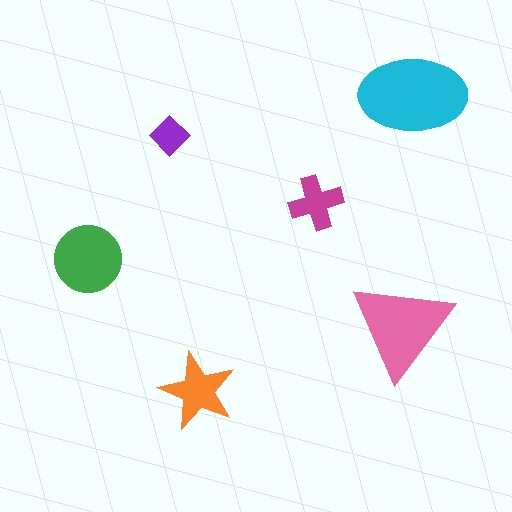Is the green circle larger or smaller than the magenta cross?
Larger.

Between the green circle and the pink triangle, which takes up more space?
The pink triangle.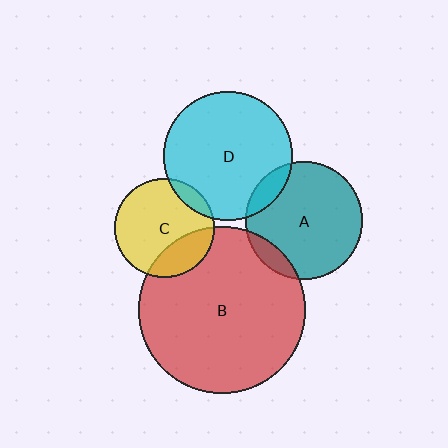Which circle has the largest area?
Circle B (red).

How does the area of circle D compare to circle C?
Approximately 1.7 times.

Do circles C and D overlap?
Yes.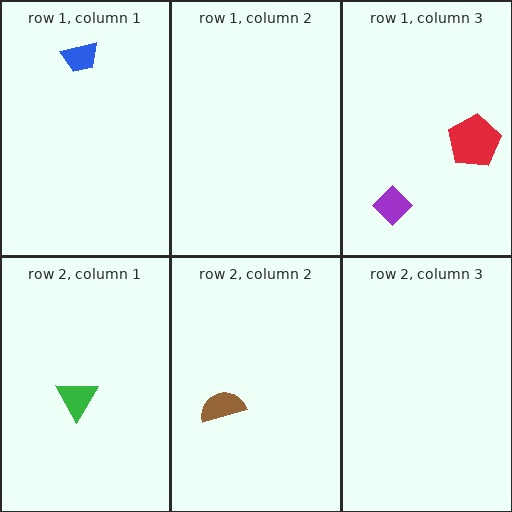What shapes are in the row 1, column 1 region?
The blue trapezoid.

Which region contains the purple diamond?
The row 1, column 3 region.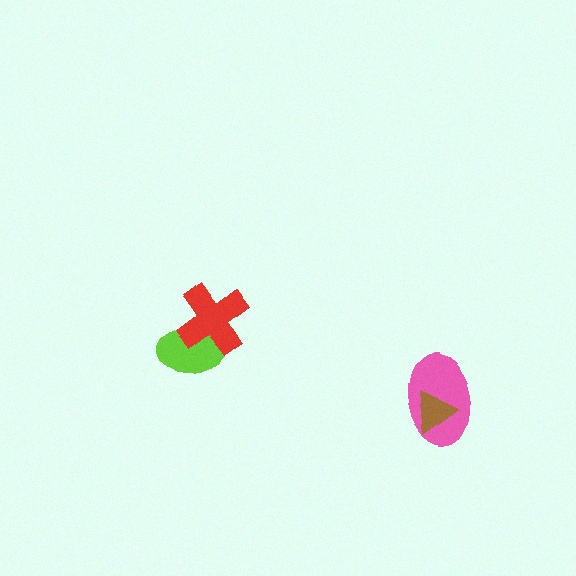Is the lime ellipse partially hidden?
Yes, it is partially covered by another shape.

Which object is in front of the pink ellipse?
The brown triangle is in front of the pink ellipse.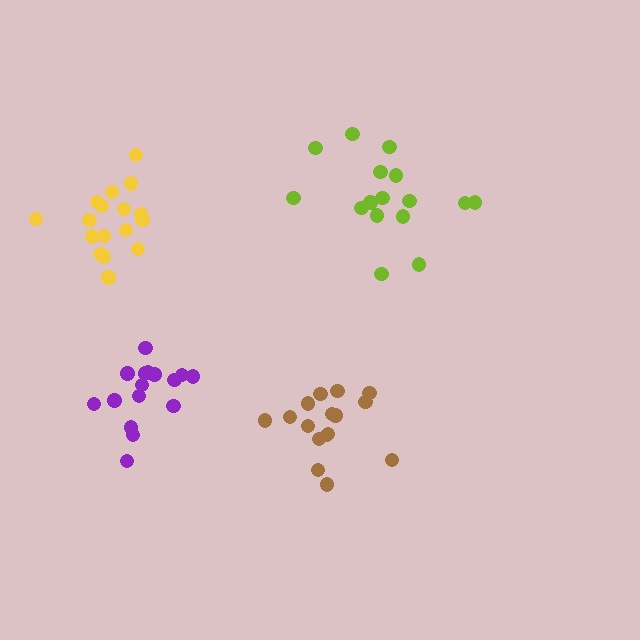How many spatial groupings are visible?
There are 4 spatial groupings.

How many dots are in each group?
Group 1: 16 dots, Group 2: 17 dots, Group 3: 16 dots, Group 4: 16 dots (65 total).